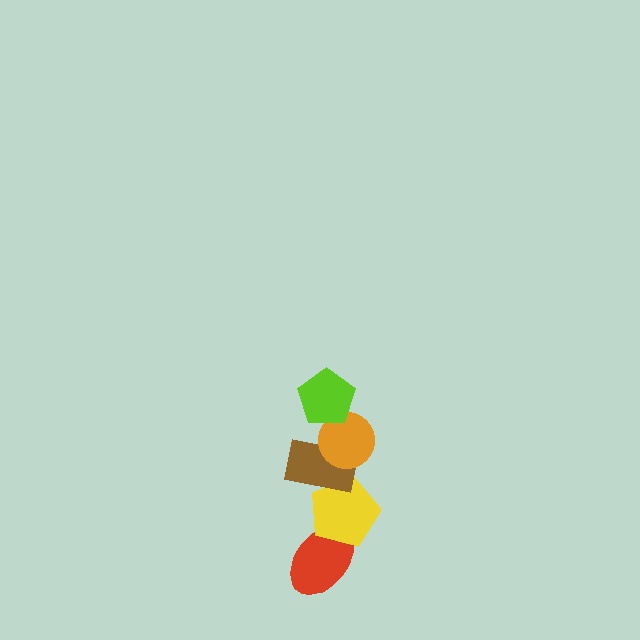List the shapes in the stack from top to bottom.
From top to bottom: the lime pentagon, the orange circle, the brown rectangle, the yellow pentagon, the red ellipse.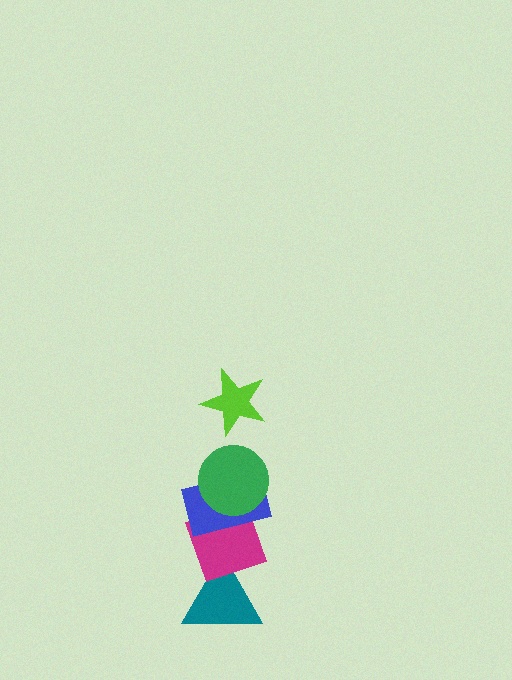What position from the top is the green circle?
The green circle is 2nd from the top.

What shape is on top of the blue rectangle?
The green circle is on top of the blue rectangle.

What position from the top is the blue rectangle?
The blue rectangle is 3rd from the top.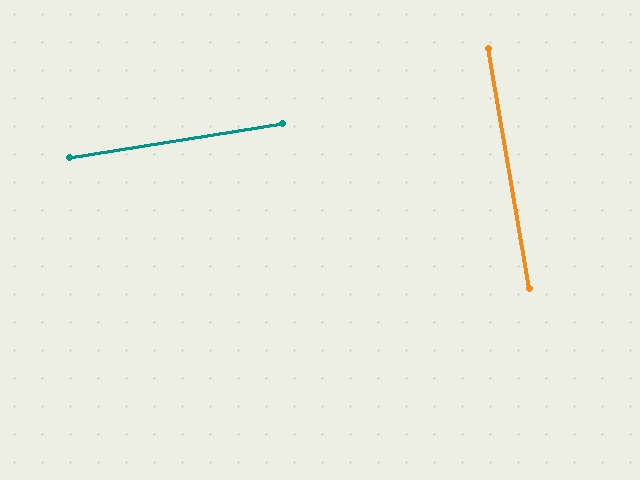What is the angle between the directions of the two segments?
Approximately 89 degrees.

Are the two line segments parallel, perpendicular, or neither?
Perpendicular — they meet at approximately 89°.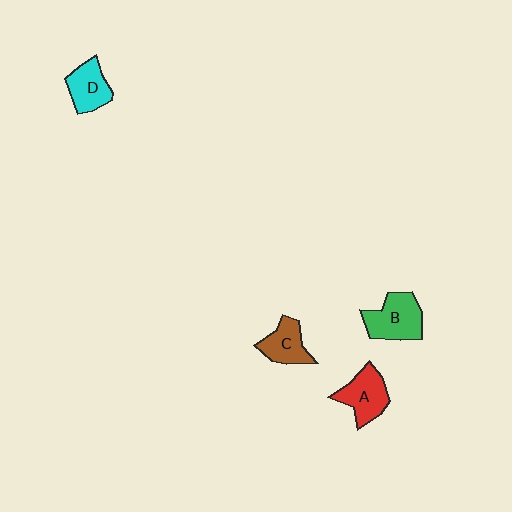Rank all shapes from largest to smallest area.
From largest to smallest: B (green), A (red), D (cyan), C (brown).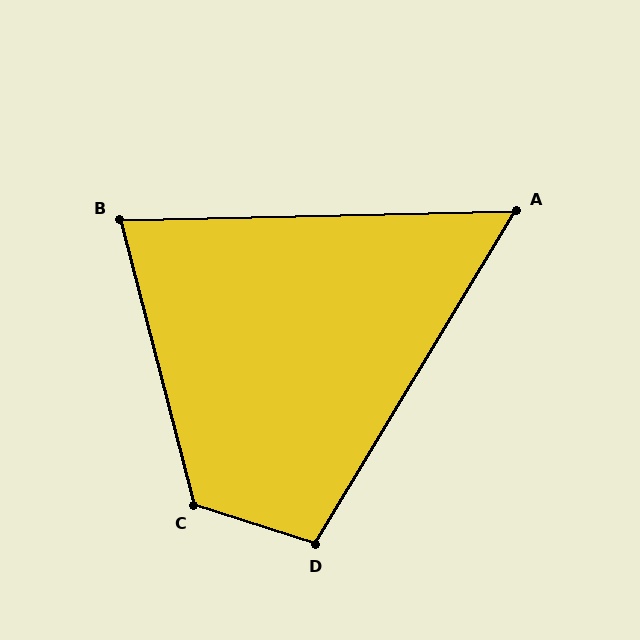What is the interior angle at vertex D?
Approximately 103 degrees (obtuse).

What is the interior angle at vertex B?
Approximately 77 degrees (acute).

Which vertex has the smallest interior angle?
A, at approximately 58 degrees.